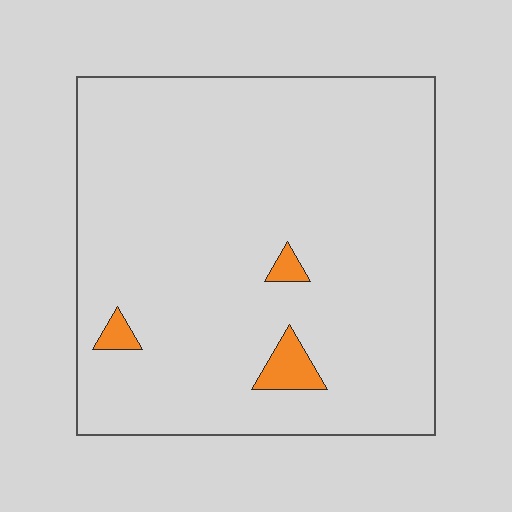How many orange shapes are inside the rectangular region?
3.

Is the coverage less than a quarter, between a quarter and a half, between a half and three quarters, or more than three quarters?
Less than a quarter.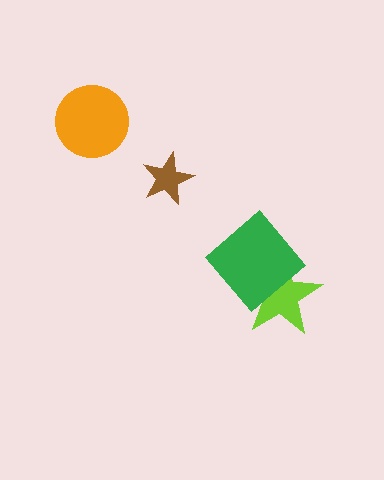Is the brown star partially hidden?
No, no other shape covers it.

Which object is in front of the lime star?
The green diamond is in front of the lime star.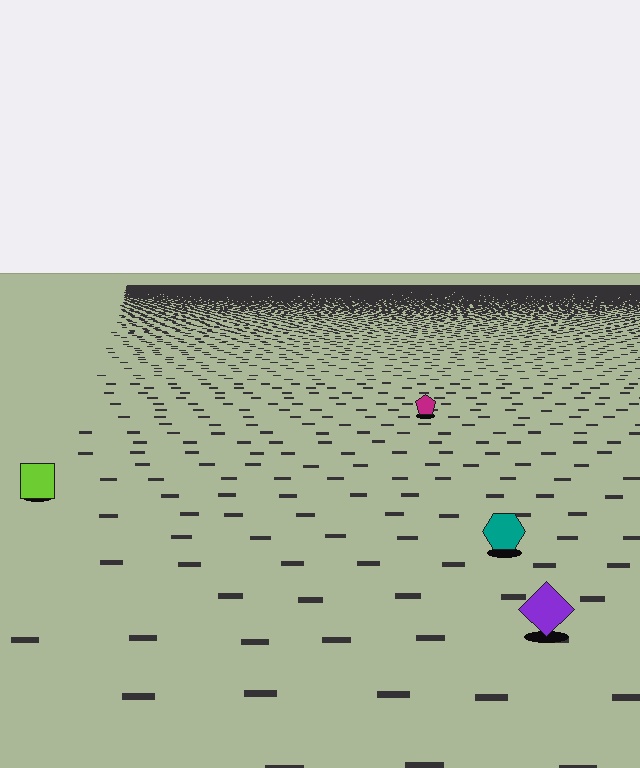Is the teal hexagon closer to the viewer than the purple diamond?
No. The purple diamond is closer — you can tell from the texture gradient: the ground texture is coarser near it.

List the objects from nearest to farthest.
From nearest to farthest: the purple diamond, the teal hexagon, the lime square, the magenta pentagon.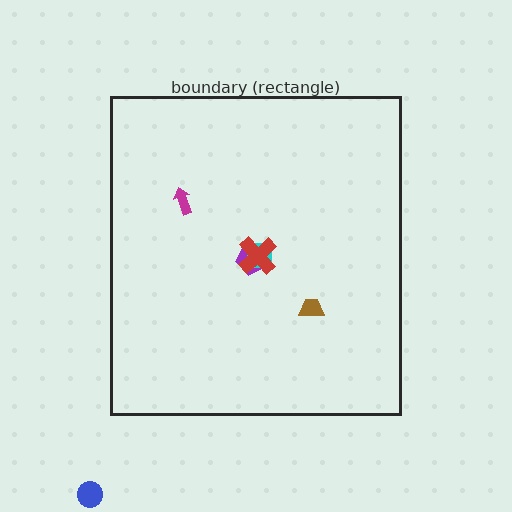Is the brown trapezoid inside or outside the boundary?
Inside.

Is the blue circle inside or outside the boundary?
Outside.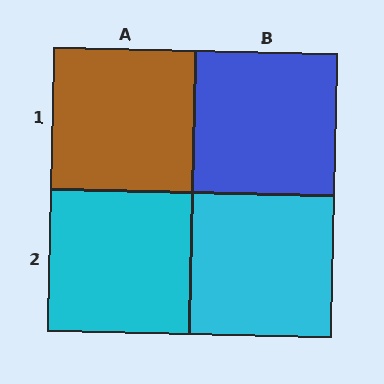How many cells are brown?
1 cell is brown.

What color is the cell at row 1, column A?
Brown.